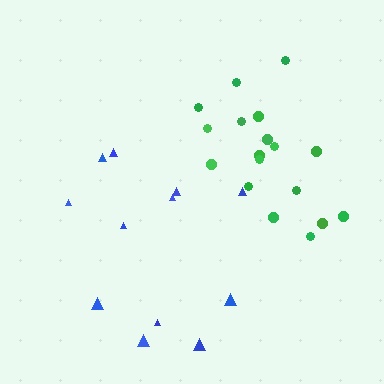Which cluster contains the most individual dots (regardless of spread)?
Green (18).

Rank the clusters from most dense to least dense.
green, blue.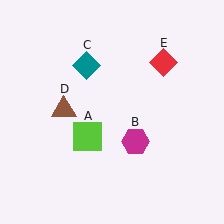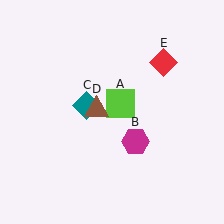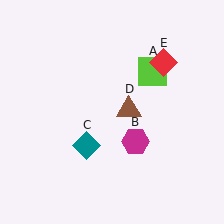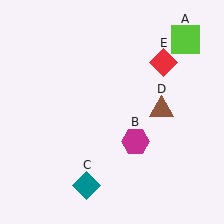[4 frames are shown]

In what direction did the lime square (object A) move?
The lime square (object A) moved up and to the right.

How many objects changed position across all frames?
3 objects changed position: lime square (object A), teal diamond (object C), brown triangle (object D).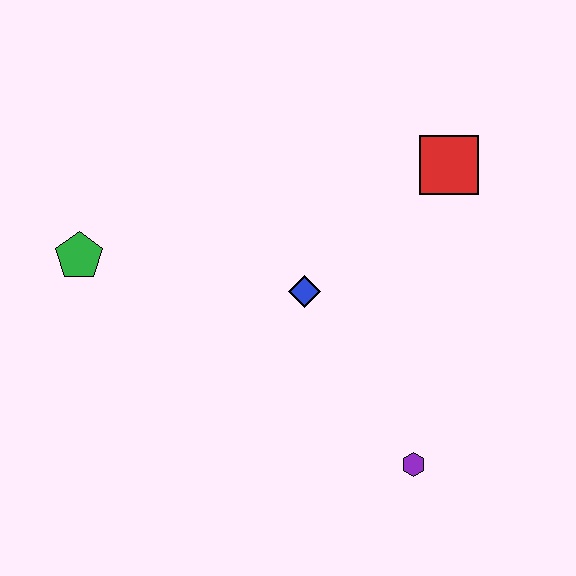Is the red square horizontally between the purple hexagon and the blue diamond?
No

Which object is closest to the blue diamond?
The red square is closest to the blue diamond.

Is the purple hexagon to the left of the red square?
Yes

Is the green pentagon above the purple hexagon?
Yes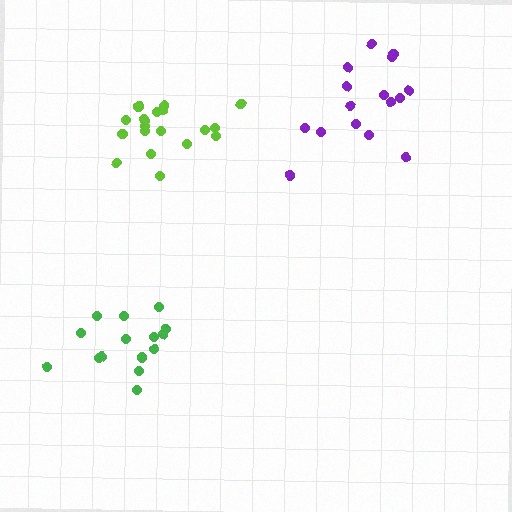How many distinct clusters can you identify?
There are 3 distinct clusters.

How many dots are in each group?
Group 1: 16 dots, Group 2: 15 dots, Group 3: 19 dots (50 total).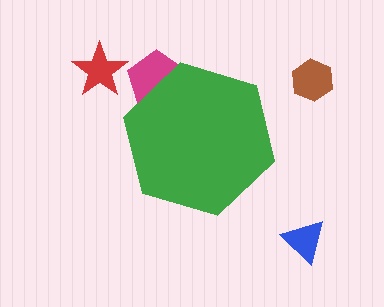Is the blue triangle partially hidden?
No, the blue triangle is fully visible.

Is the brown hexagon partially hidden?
No, the brown hexagon is fully visible.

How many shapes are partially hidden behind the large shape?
1 shape is partially hidden.